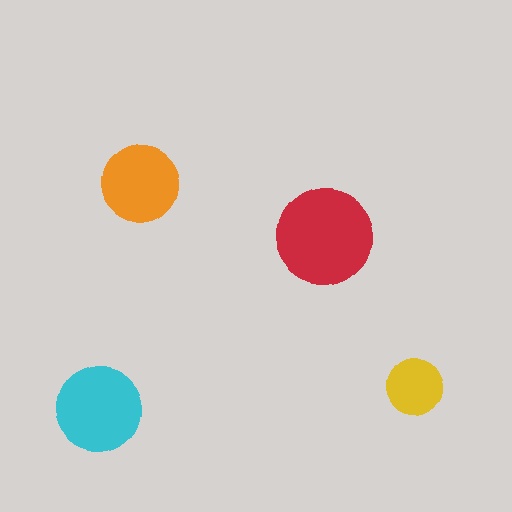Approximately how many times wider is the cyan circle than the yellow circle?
About 1.5 times wider.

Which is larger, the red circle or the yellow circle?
The red one.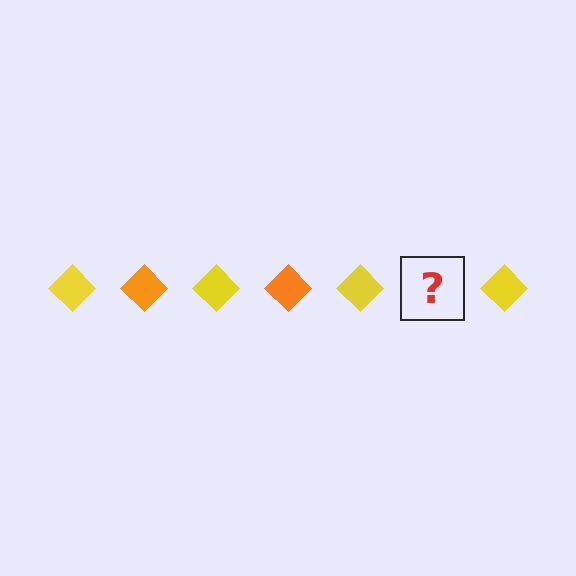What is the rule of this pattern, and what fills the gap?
The rule is that the pattern cycles through yellow, orange diamonds. The gap should be filled with an orange diamond.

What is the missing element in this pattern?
The missing element is an orange diamond.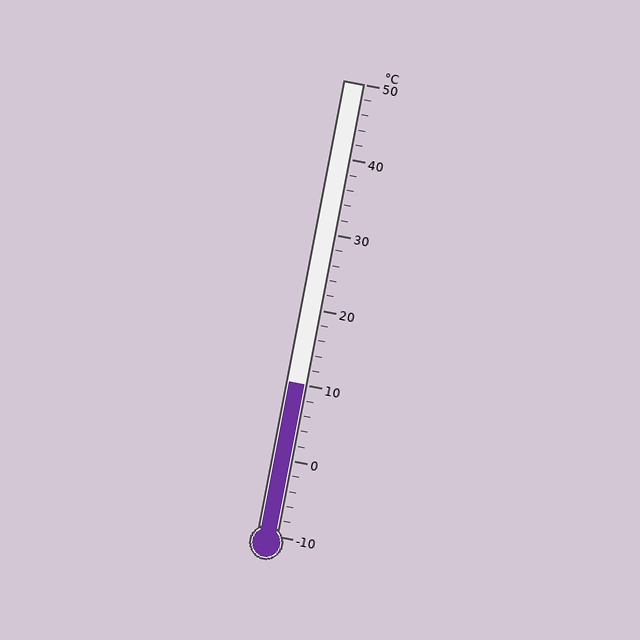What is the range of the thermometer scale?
The thermometer scale ranges from -10°C to 50°C.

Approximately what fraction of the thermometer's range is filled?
The thermometer is filled to approximately 35% of its range.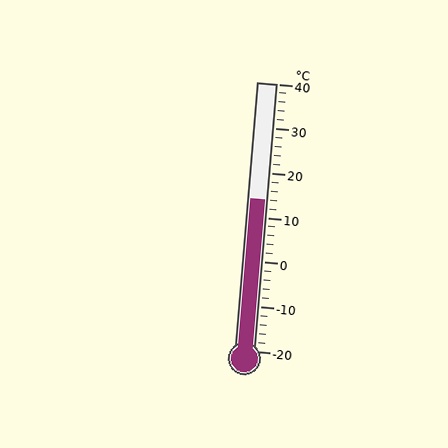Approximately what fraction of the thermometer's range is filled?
The thermometer is filled to approximately 55% of its range.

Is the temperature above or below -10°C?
The temperature is above -10°C.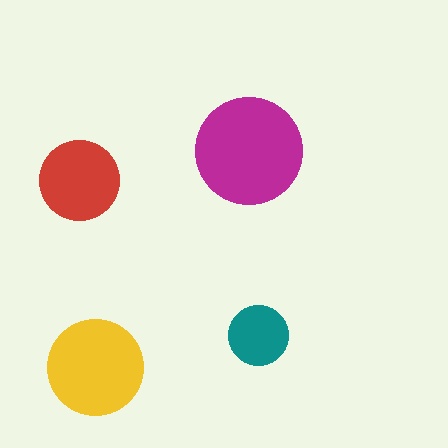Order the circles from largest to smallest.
the magenta one, the yellow one, the red one, the teal one.